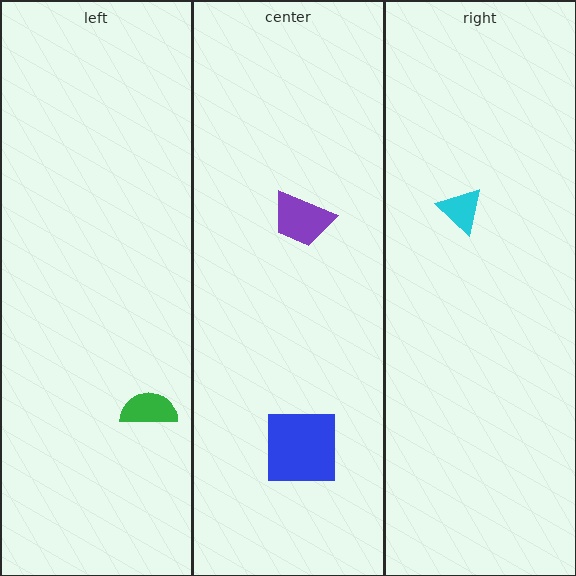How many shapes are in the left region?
1.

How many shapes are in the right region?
1.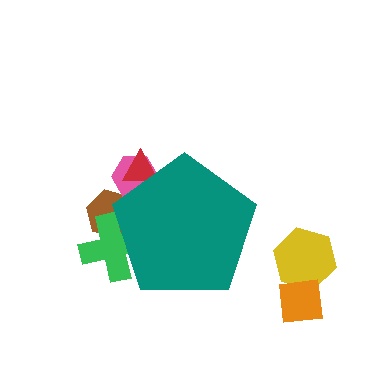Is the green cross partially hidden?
Yes, the green cross is partially hidden behind the teal pentagon.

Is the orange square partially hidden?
No, the orange square is fully visible.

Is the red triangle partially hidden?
Yes, the red triangle is partially hidden behind the teal pentagon.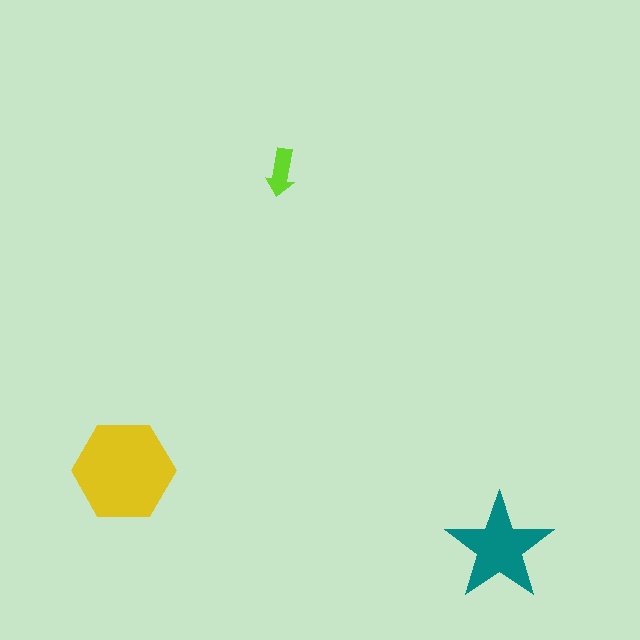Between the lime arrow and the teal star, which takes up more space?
The teal star.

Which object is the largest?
The yellow hexagon.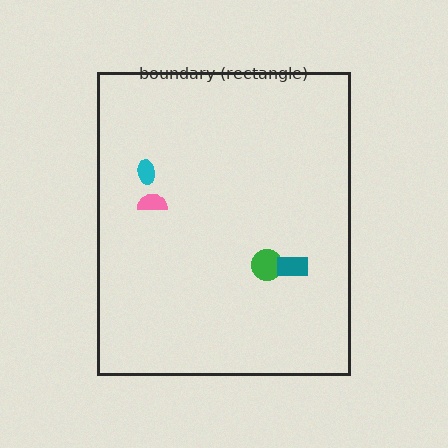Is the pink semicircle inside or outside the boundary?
Inside.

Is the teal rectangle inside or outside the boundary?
Inside.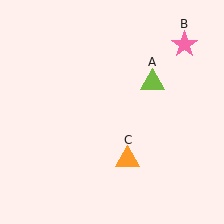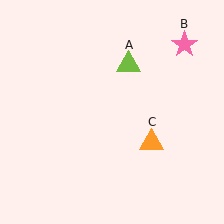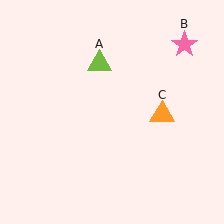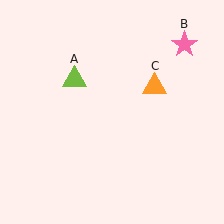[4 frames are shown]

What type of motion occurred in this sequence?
The lime triangle (object A), orange triangle (object C) rotated counterclockwise around the center of the scene.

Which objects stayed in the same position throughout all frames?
Pink star (object B) remained stationary.